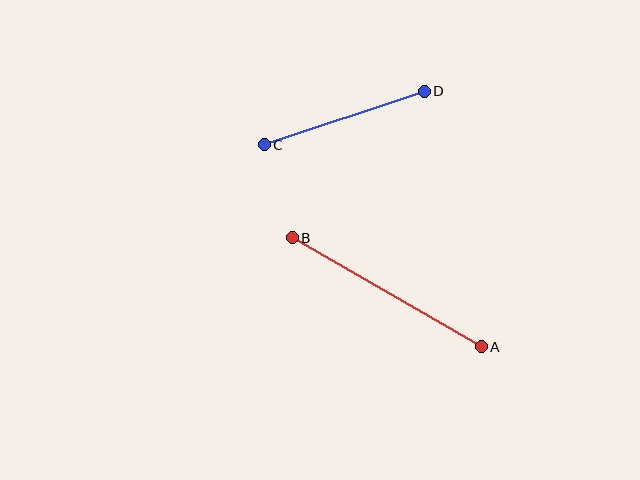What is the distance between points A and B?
The distance is approximately 218 pixels.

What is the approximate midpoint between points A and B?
The midpoint is at approximately (387, 292) pixels.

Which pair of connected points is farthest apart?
Points A and B are farthest apart.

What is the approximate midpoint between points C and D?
The midpoint is at approximately (344, 118) pixels.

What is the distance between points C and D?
The distance is approximately 168 pixels.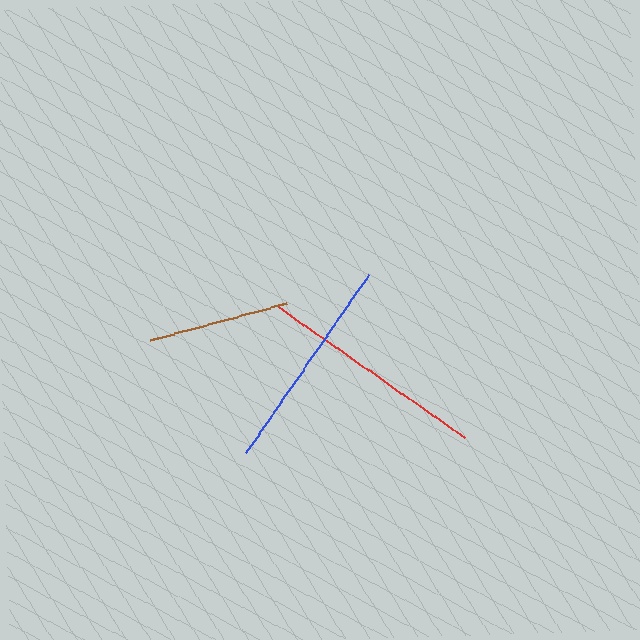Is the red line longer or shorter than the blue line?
The red line is longer than the blue line.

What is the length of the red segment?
The red segment is approximately 227 pixels long.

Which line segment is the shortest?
The brown line is the shortest at approximately 142 pixels.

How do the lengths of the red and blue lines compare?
The red and blue lines are approximately the same length.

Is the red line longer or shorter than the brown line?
The red line is longer than the brown line.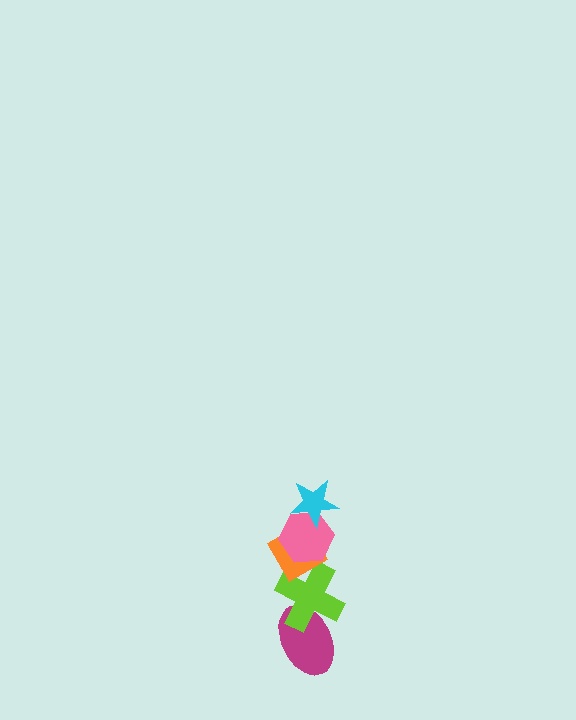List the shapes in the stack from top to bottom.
From top to bottom: the cyan star, the pink hexagon, the orange diamond, the lime cross, the magenta ellipse.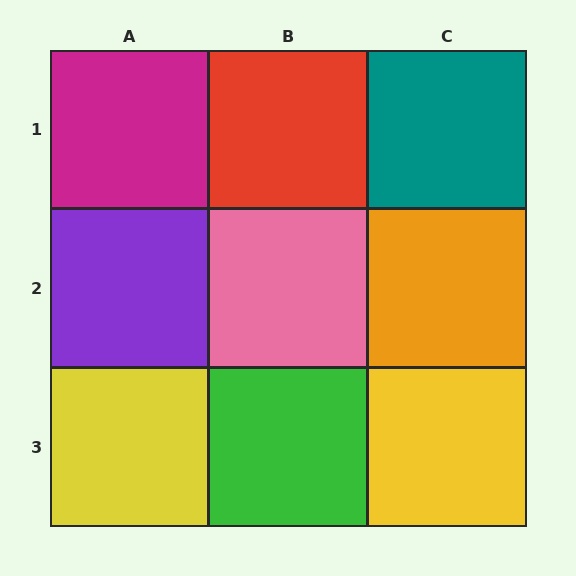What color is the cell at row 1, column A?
Magenta.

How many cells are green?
1 cell is green.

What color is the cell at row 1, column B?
Red.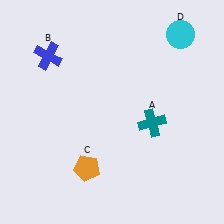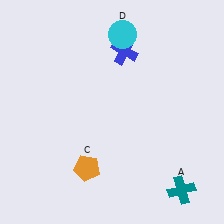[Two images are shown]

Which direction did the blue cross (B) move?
The blue cross (B) moved right.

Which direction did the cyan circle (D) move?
The cyan circle (D) moved left.